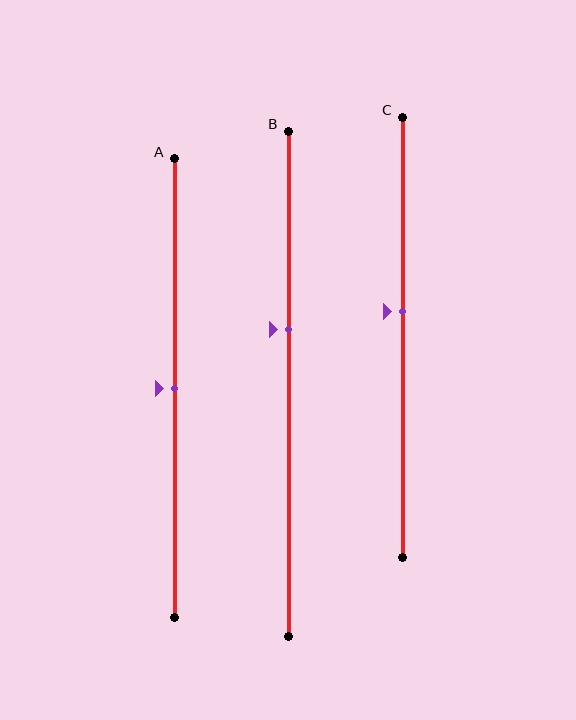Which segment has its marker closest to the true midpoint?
Segment A has its marker closest to the true midpoint.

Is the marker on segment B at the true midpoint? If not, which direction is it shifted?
No, the marker on segment B is shifted upward by about 11% of the segment length.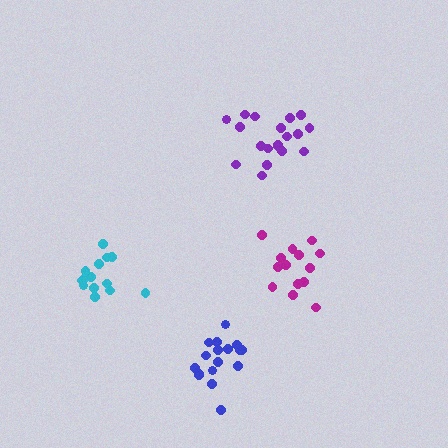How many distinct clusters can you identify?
There are 4 distinct clusters.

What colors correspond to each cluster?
The clusters are colored: magenta, purple, blue, cyan.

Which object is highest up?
The purple cluster is topmost.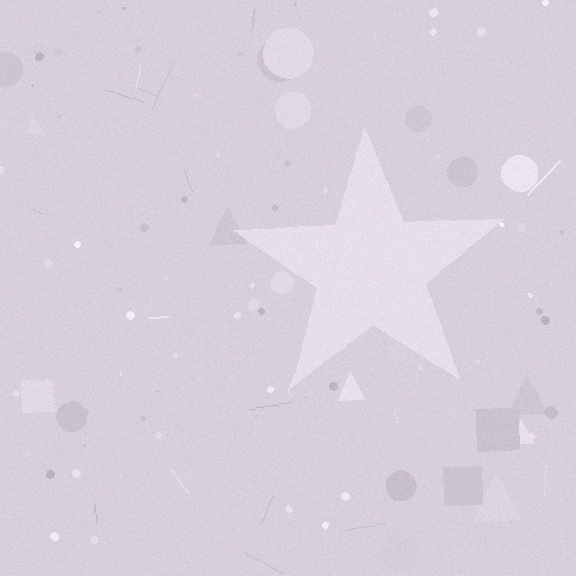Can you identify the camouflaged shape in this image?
The camouflaged shape is a star.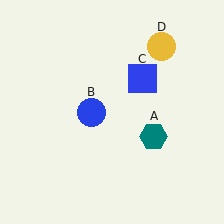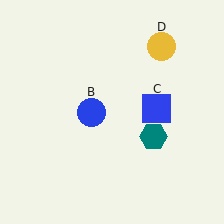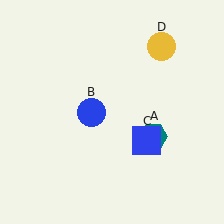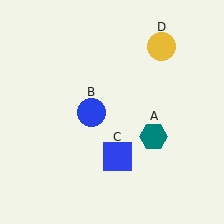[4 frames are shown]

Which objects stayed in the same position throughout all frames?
Teal hexagon (object A) and blue circle (object B) and yellow circle (object D) remained stationary.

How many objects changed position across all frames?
1 object changed position: blue square (object C).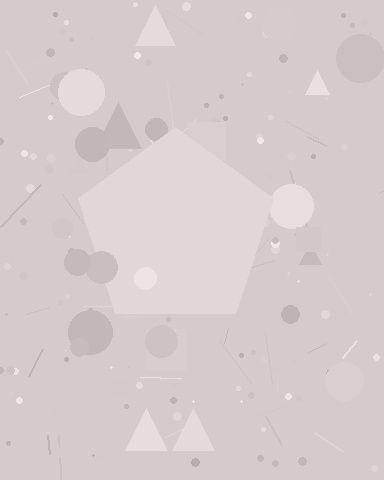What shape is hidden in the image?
A pentagon is hidden in the image.